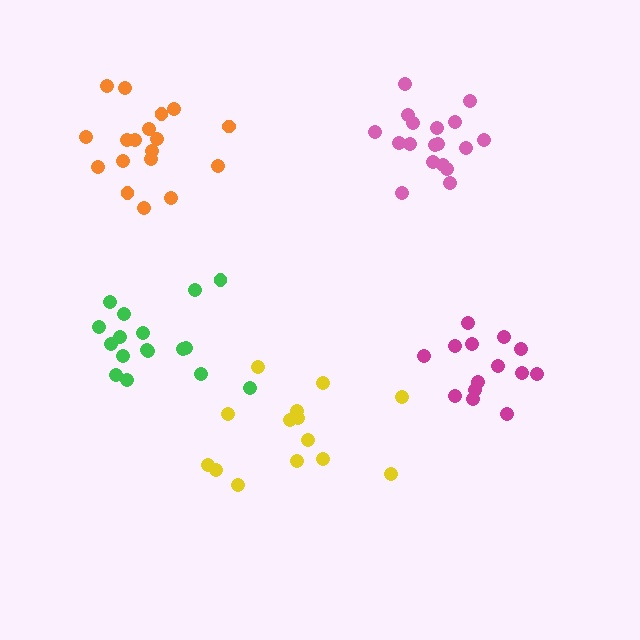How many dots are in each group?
Group 1: 14 dots, Group 2: 18 dots, Group 3: 18 dots, Group 4: 17 dots, Group 5: 14 dots (81 total).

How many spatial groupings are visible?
There are 5 spatial groupings.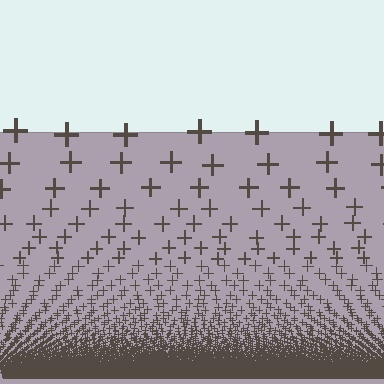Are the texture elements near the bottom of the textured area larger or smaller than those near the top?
Smaller. The gradient is inverted — elements near the bottom are smaller and denser.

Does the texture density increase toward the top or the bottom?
Density increases toward the bottom.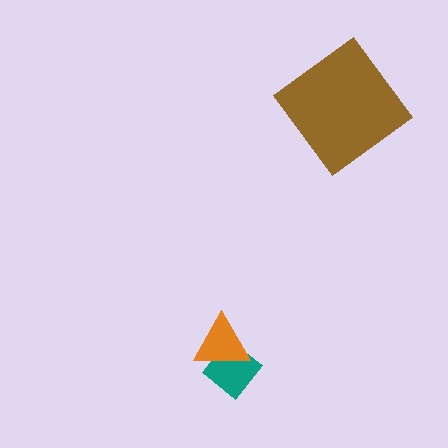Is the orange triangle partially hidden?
No, no other shape covers it.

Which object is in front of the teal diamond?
The orange triangle is in front of the teal diamond.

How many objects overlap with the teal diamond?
1 object overlaps with the teal diamond.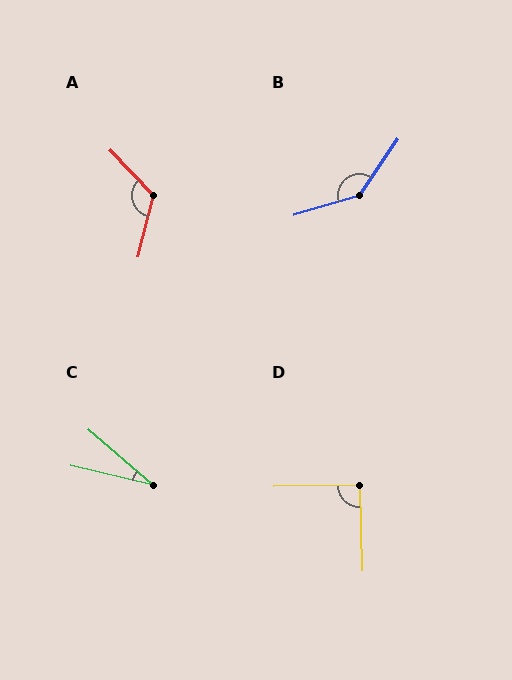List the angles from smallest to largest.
C (27°), D (91°), A (123°), B (141°).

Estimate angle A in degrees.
Approximately 123 degrees.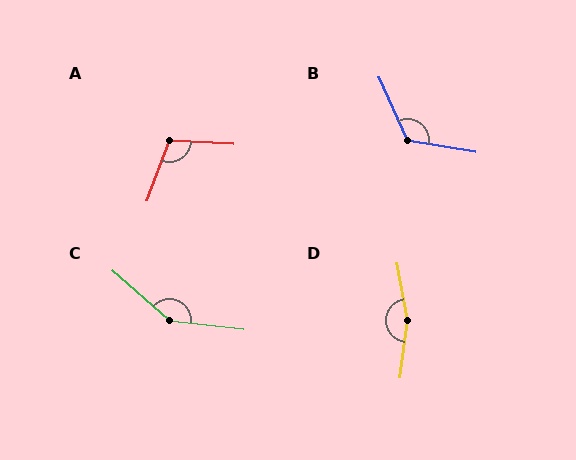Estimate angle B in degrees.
Approximately 123 degrees.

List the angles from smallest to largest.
A (108°), B (123°), C (146°), D (162°).